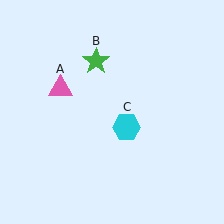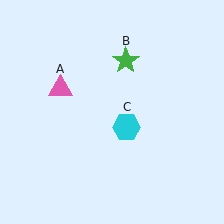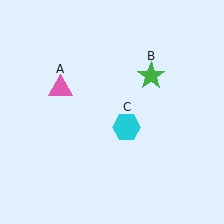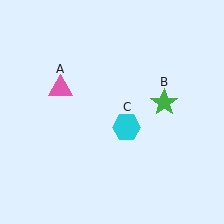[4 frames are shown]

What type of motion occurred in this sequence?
The green star (object B) rotated clockwise around the center of the scene.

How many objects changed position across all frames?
1 object changed position: green star (object B).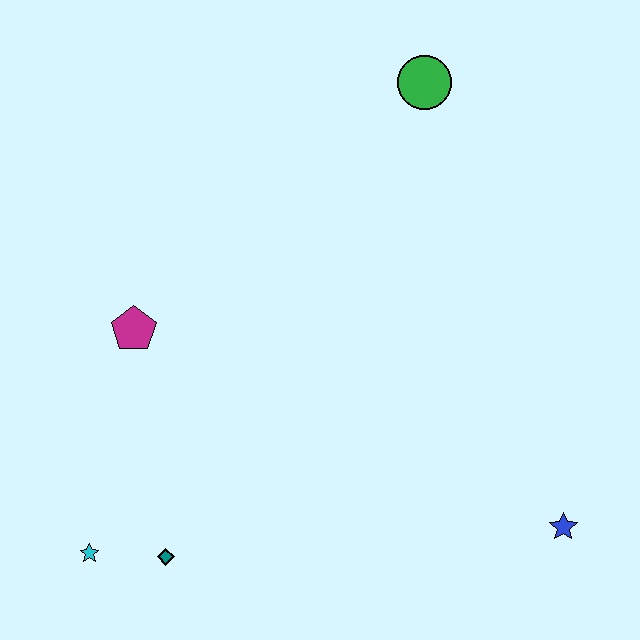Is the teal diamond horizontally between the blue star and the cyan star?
Yes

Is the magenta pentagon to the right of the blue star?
No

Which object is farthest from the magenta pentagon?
The blue star is farthest from the magenta pentagon.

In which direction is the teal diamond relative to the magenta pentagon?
The teal diamond is below the magenta pentagon.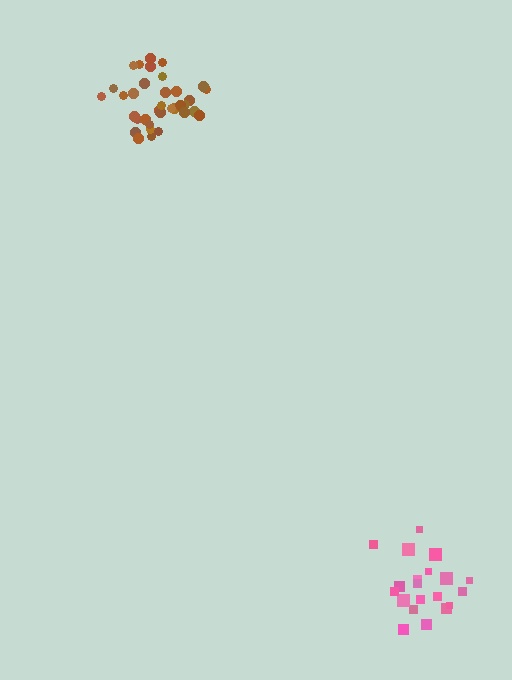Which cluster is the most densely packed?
Brown.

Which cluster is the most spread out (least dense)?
Pink.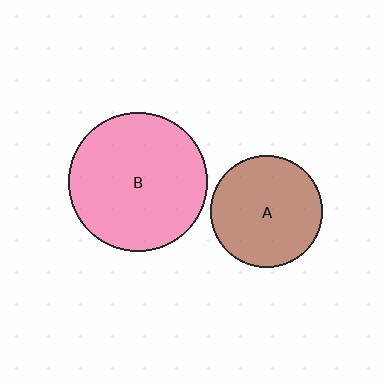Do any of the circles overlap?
No, none of the circles overlap.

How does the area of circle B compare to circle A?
Approximately 1.5 times.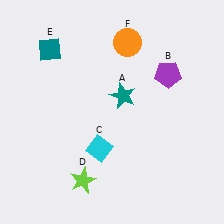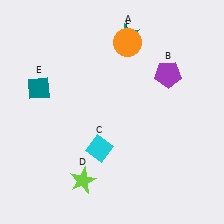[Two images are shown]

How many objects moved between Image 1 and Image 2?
2 objects moved between the two images.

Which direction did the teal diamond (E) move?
The teal diamond (E) moved down.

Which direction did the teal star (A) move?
The teal star (A) moved up.